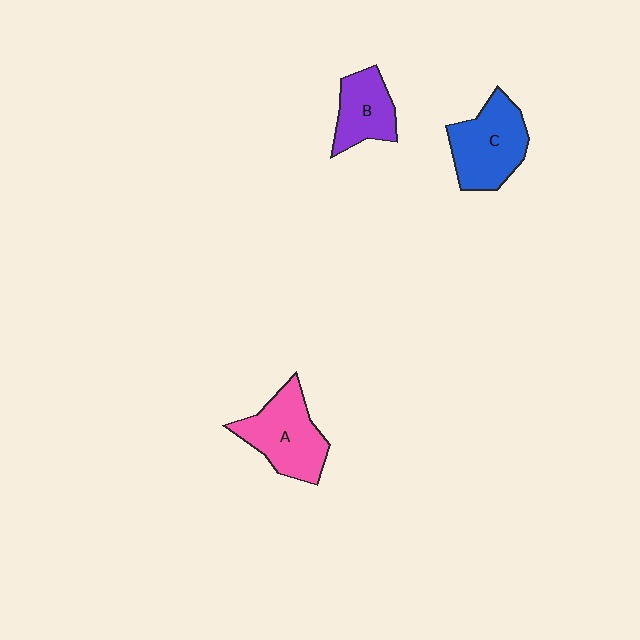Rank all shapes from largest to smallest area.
From largest to smallest: C (blue), A (pink), B (purple).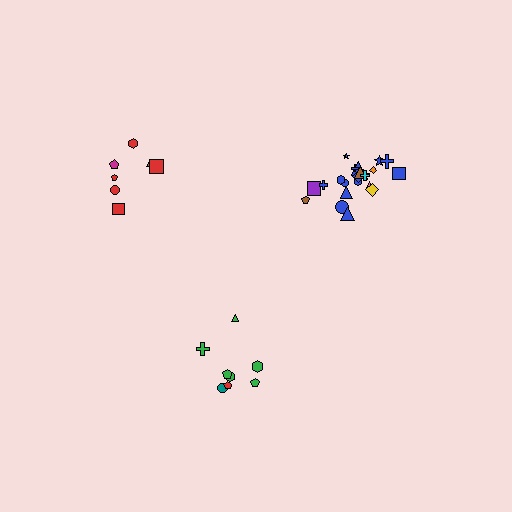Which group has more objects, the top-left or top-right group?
The top-right group.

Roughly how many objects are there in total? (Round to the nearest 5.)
Roughly 35 objects in total.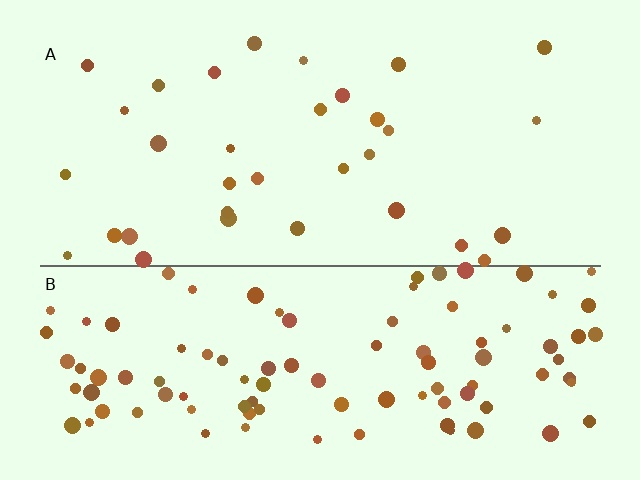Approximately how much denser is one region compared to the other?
Approximately 3.1× — region B over region A.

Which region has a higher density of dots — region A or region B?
B (the bottom).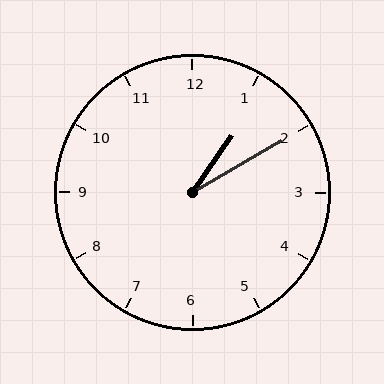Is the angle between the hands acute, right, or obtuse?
It is acute.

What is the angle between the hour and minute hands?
Approximately 25 degrees.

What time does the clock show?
1:10.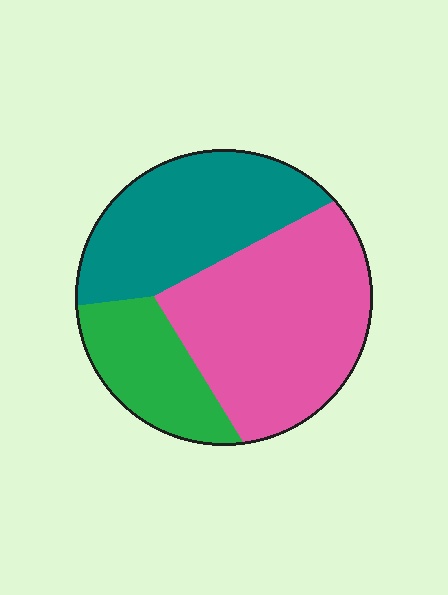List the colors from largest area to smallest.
From largest to smallest: pink, teal, green.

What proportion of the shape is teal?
Teal covers around 35% of the shape.